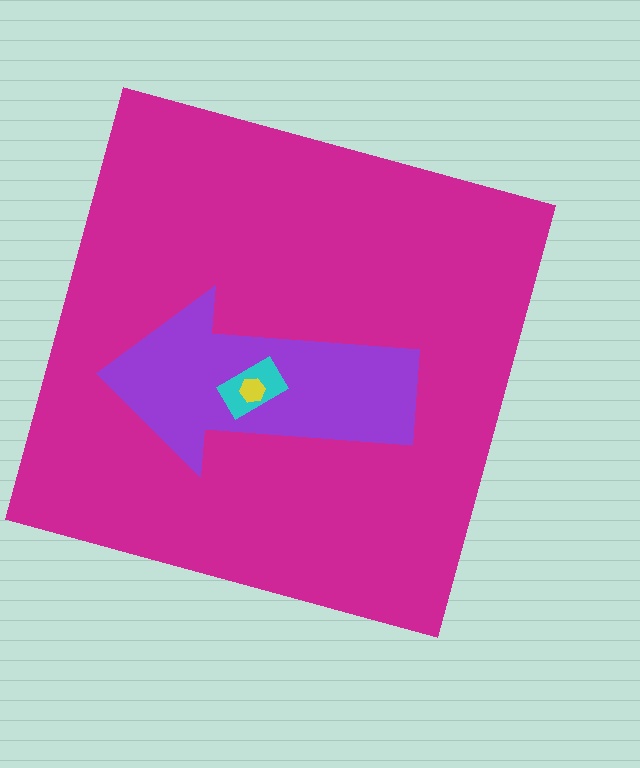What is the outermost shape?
The magenta square.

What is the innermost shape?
The yellow hexagon.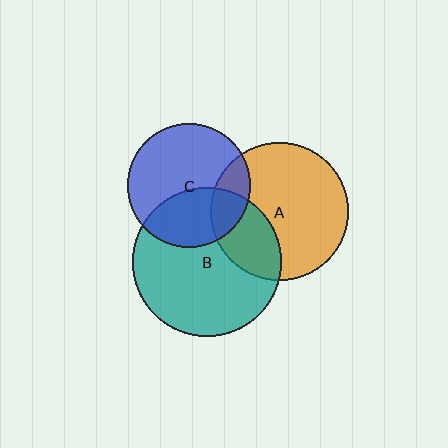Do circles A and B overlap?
Yes.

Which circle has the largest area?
Circle B (teal).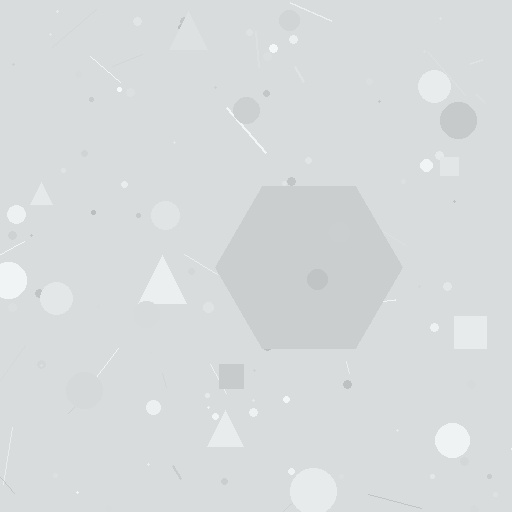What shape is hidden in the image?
A hexagon is hidden in the image.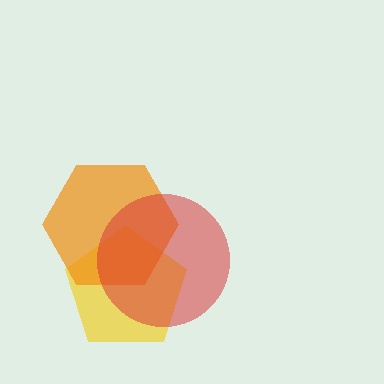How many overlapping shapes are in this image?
There are 3 overlapping shapes in the image.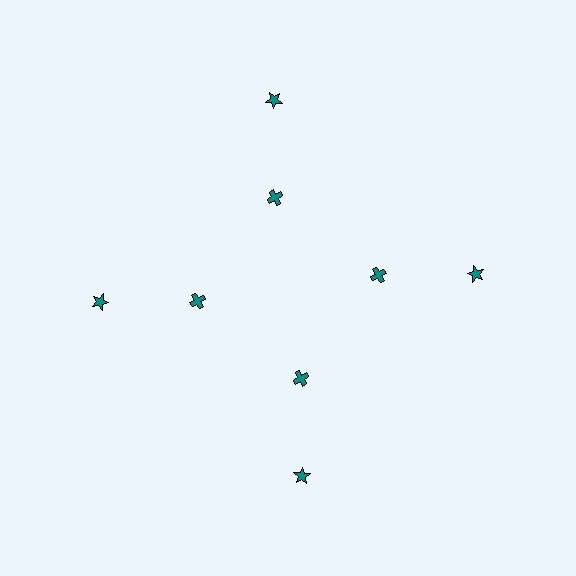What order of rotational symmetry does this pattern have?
This pattern has 4-fold rotational symmetry.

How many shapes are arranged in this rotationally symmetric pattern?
There are 8 shapes, arranged in 4 groups of 2.